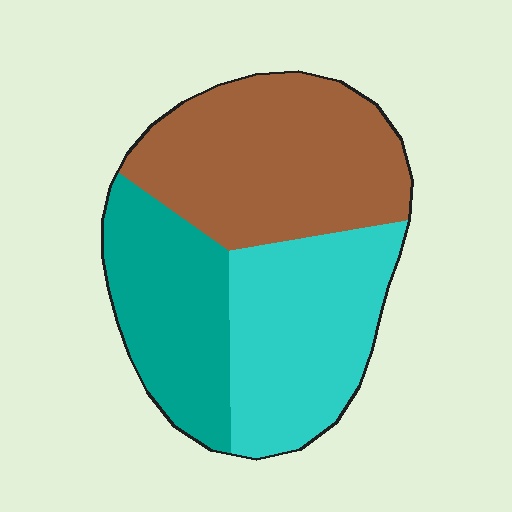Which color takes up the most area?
Brown, at roughly 40%.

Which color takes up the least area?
Teal, at roughly 25%.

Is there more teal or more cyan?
Cyan.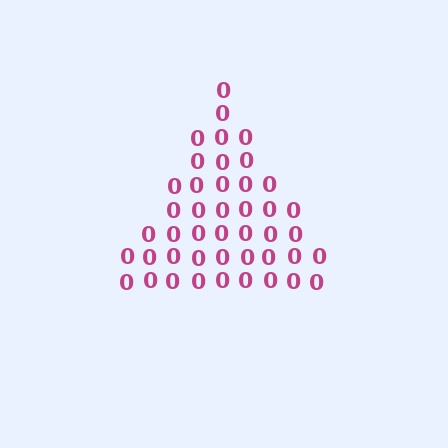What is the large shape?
The large shape is a triangle.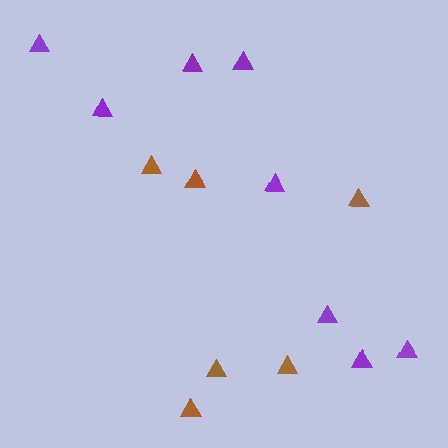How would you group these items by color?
There are 2 groups: one group of purple triangles (8) and one group of brown triangles (6).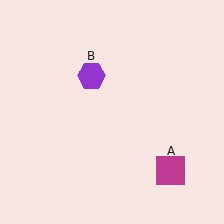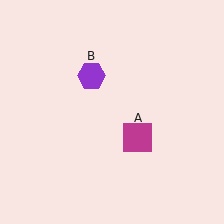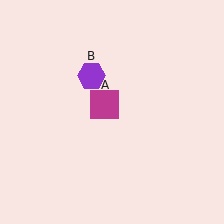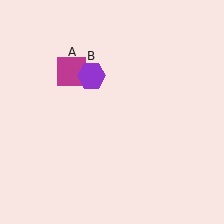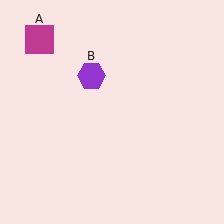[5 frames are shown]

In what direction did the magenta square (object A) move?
The magenta square (object A) moved up and to the left.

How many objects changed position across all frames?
1 object changed position: magenta square (object A).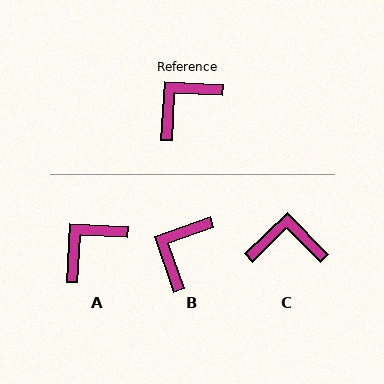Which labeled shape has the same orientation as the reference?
A.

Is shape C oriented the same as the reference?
No, it is off by about 42 degrees.